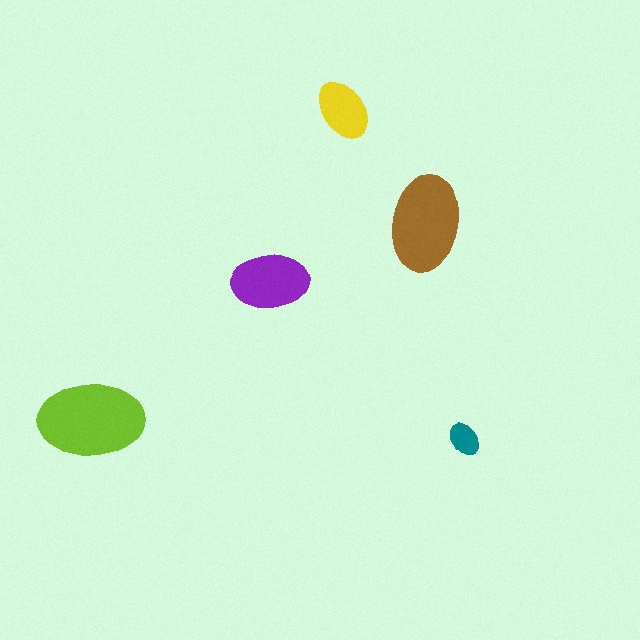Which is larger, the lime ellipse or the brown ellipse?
The lime one.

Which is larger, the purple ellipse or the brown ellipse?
The brown one.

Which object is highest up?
The yellow ellipse is topmost.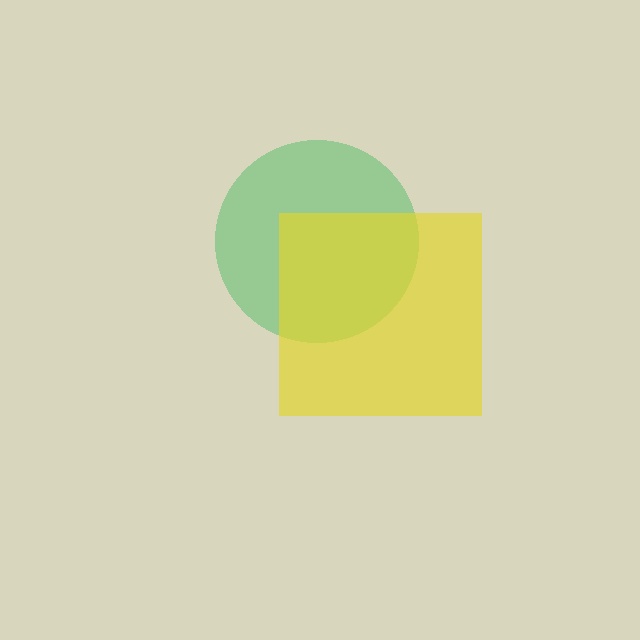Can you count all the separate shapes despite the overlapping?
Yes, there are 2 separate shapes.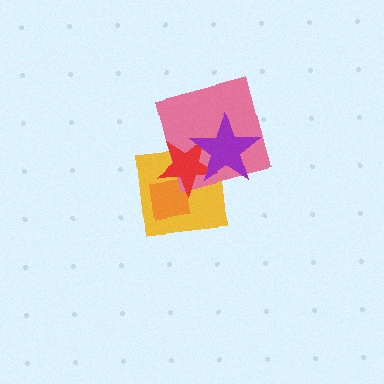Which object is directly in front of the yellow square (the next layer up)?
The orange square is directly in front of the yellow square.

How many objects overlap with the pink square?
3 objects overlap with the pink square.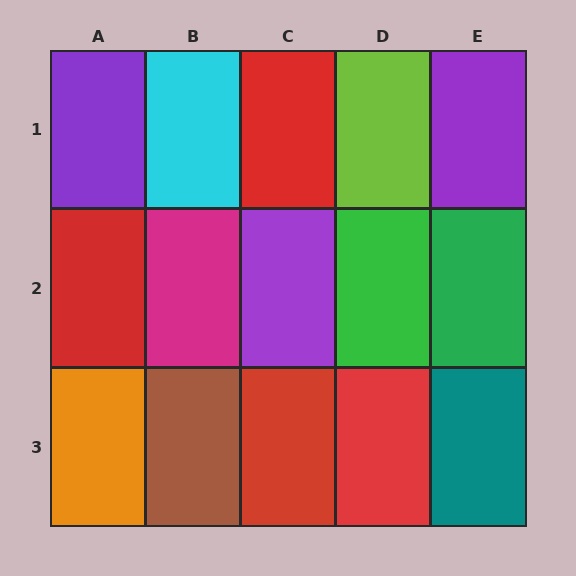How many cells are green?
2 cells are green.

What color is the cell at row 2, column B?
Magenta.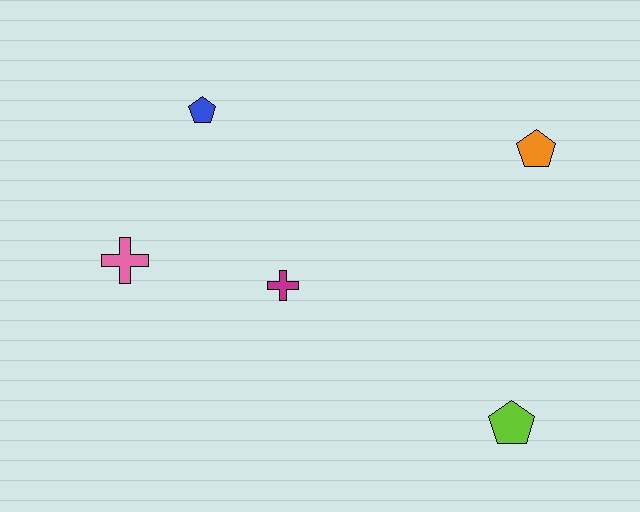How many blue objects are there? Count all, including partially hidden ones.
There is 1 blue object.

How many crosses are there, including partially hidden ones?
There are 2 crosses.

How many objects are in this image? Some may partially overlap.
There are 5 objects.